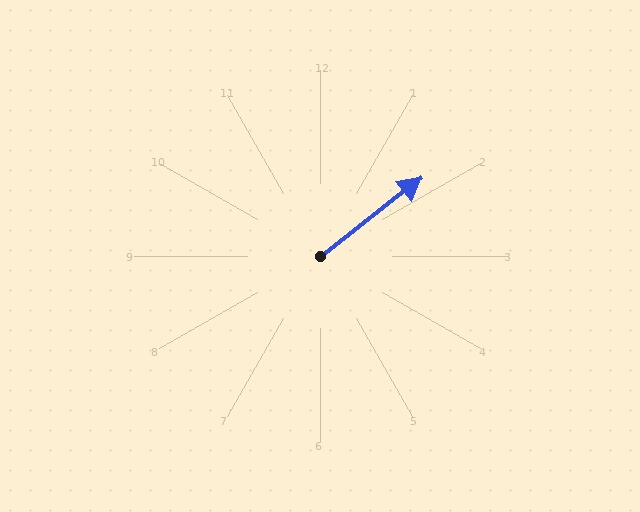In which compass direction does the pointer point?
Northeast.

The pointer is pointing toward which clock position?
Roughly 2 o'clock.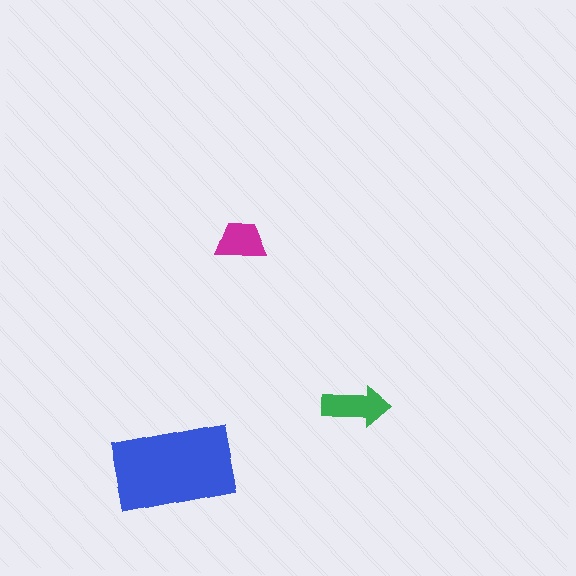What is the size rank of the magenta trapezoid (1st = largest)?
3rd.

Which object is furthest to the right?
The green arrow is rightmost.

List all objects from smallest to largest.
The magenta trapezoid, the green arrow, the blue rectangle.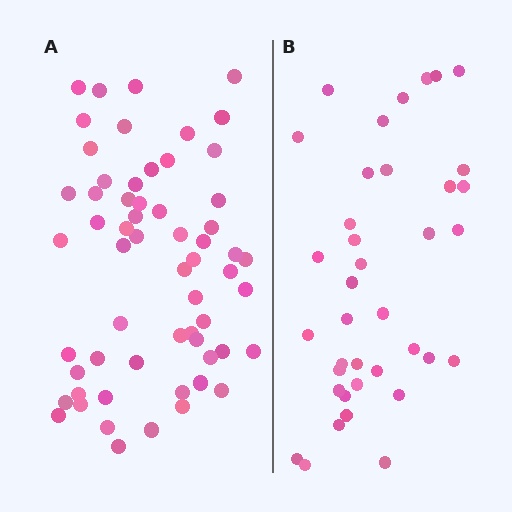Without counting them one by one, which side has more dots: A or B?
Region A (the left region) has more dots.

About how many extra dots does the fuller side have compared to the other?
Region A has approximately 20 more dots than region B.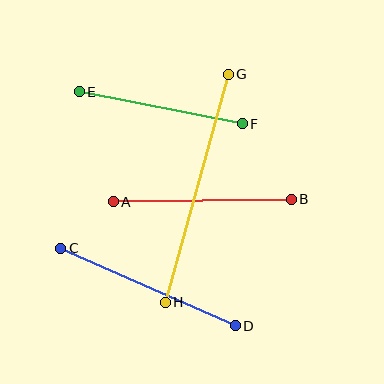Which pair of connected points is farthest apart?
Points G and H are farthest apart.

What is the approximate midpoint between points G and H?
The midpoint is at approximately (197, 188) pixels.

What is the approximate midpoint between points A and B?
The midpoint is at approximately (202, 200) pixels.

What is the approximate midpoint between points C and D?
The midpoint is at approximately (148, 287) pixels.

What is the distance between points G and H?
The distance is approximately 236 pixels.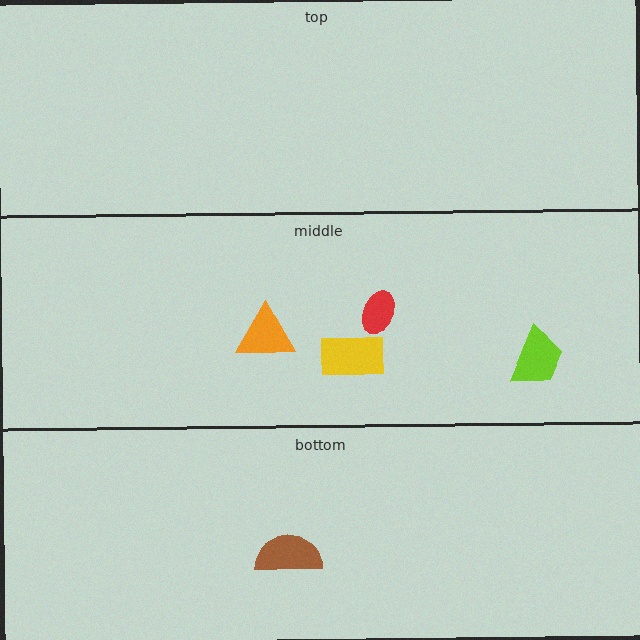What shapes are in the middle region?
The red ellipse, the lime trapezoid, the yellow rectangle, the orange triangle.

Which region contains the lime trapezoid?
The middle region.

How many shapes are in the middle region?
4.